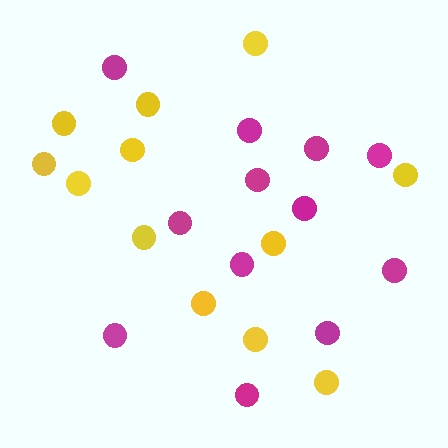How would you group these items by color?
There are 2 groups: one group of magenta circles (12) and one group of yellow circles (12).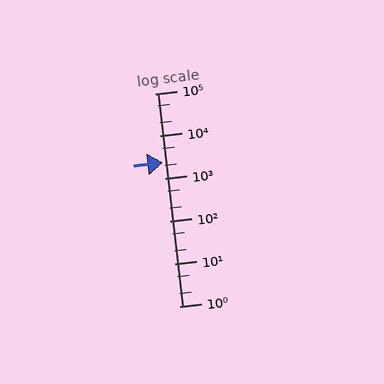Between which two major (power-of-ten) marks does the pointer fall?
The pointer is between 1000 and 10000.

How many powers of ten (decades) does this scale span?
The scale spans 5 decades, from 1 to 100000.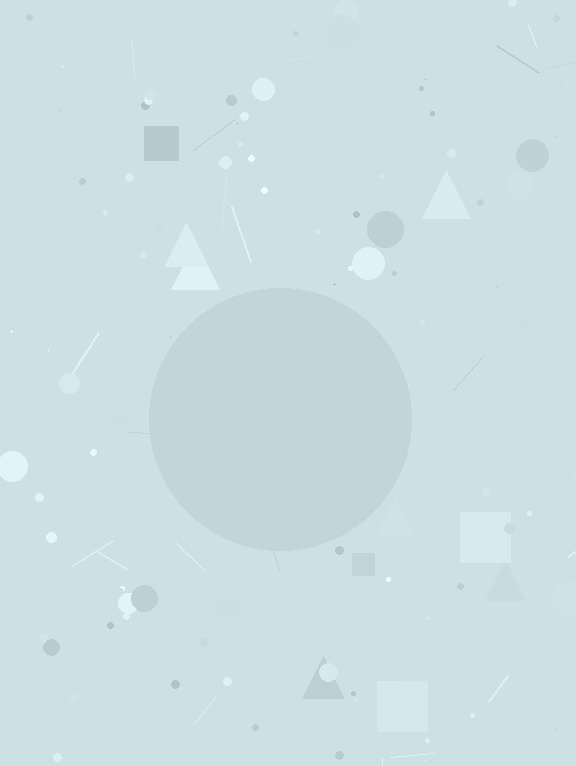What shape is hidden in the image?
A circle is hidden in the image.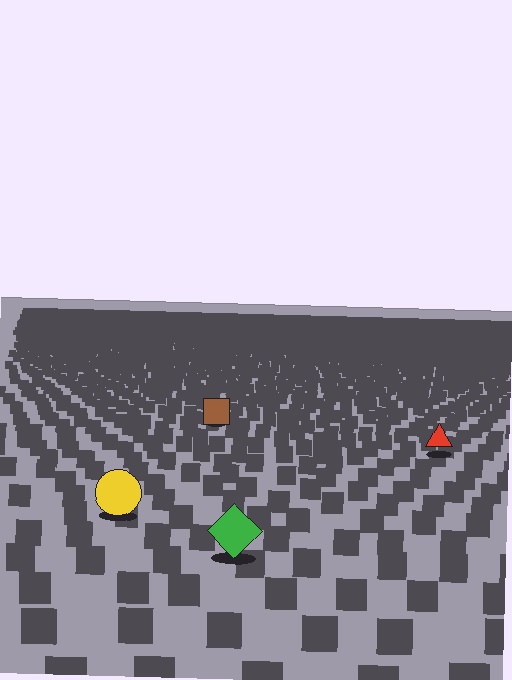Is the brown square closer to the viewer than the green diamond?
No. The green diamond is closer — you can tell from the texture gradient: the ground texture is coarser near it.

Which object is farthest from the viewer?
The brown square is farthest from the viewer. It appears smaller and the ground texture around it is denser.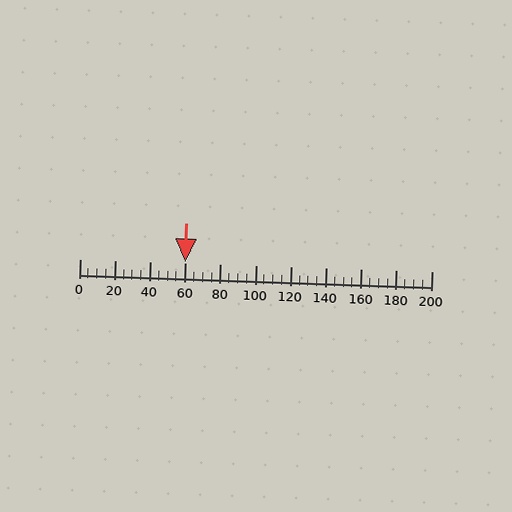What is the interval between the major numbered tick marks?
The major tick marks are spaced 20 units apart.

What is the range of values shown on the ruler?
The ruler shows values from 0 to 200.